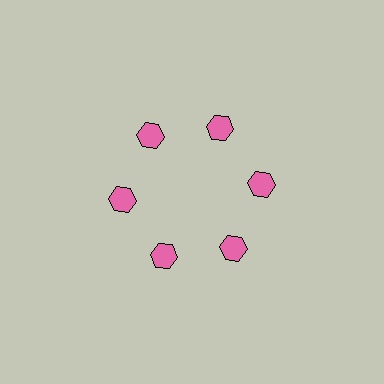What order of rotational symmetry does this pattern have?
This pattern has 6-fold rotational symmetry.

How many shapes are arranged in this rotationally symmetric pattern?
There are 6 shapes, arranged in 6 groups of 1.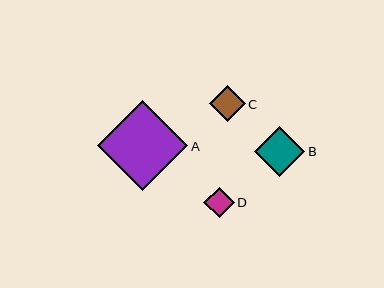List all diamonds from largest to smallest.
From largest to smallest: A, B, C, D.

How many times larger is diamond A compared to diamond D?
Diamond A is approximately 3.0 times the size of diamond D.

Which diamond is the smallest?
Diamond D is the smallest with a size of approximately 30 pixels.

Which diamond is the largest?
Diamond A is the largest with a size of approximately 90 pixels.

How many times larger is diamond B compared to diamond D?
Diamond B is approximately 1.7 times the size of diamond D.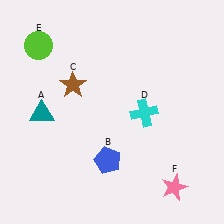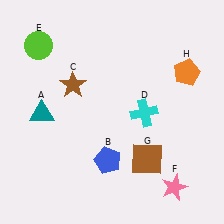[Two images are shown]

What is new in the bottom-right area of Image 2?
A brown square (G) was added in the bottom-right area of Image 2.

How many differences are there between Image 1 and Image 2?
There are 2 differences between the two images.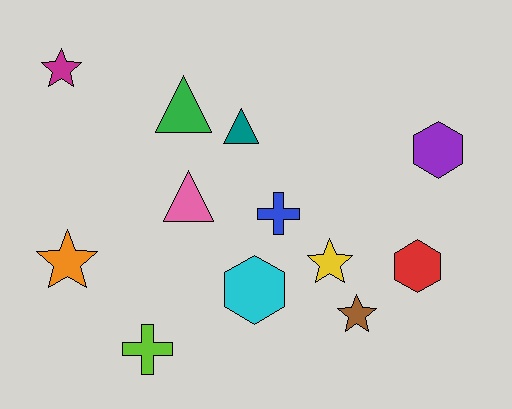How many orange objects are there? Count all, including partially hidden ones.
There is 1 orange object.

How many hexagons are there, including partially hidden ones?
There are 3 hexagons.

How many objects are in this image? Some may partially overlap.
There are 12 objects.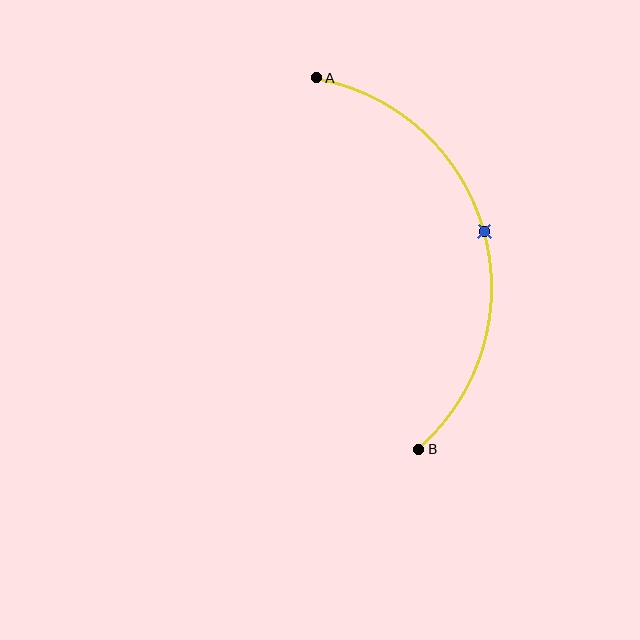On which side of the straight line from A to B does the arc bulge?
The arc bulges to the right of the straight line connecting A and B.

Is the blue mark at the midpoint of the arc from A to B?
Yes. The blue mark lies on the arc at equal arc-length from both A and B — it is the arc midpoint.